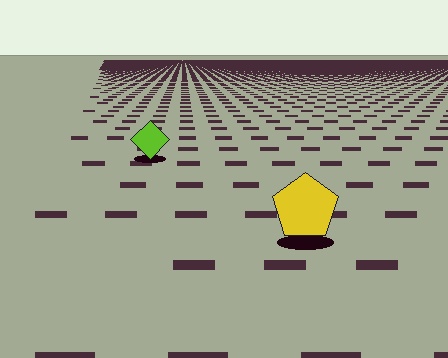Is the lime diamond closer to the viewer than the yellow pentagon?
No. The yellow pentagon is closer — you can tell from the texture gradient: the ground texture is coarser near it.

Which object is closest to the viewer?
The yellow pentagon is closest. The texture marks near it are larger and more spread out.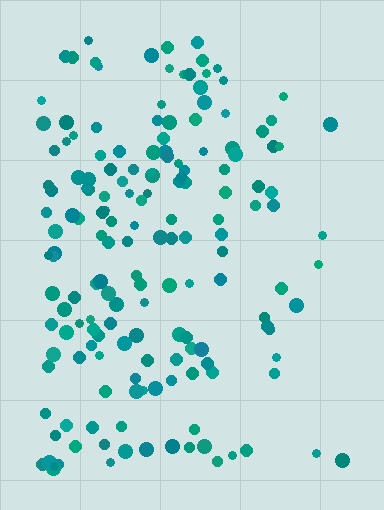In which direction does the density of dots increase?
From right to left, with the left side densest.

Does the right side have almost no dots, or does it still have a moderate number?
Still a moderate number, just noticeably fewer than the left.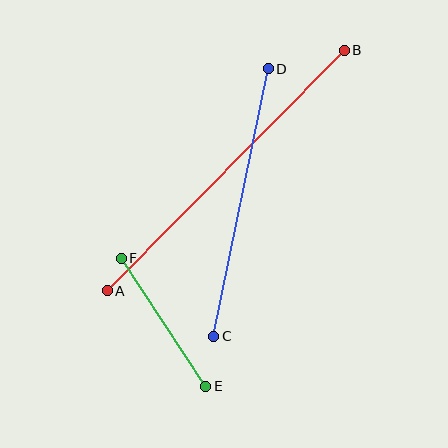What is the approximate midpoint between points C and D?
The midpoint is at approximately (241, 202) pixels.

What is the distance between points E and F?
The distance is approximately 154 pixels.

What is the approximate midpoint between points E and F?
The midpoint is at approximately (164, 322) pixels.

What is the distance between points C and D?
The distance is approximately 273 pixels.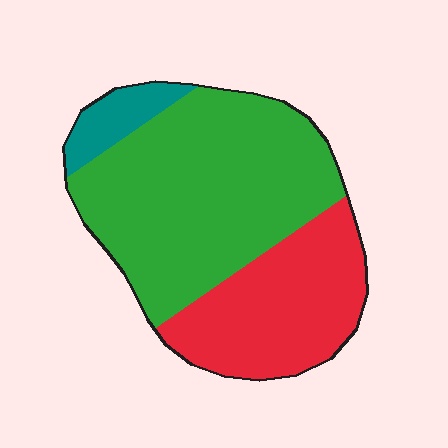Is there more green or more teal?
Green.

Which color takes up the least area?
Teal, at roughly 10%.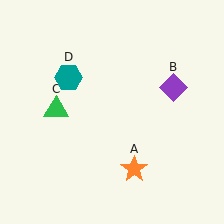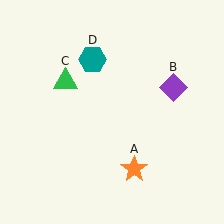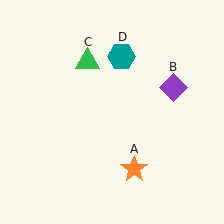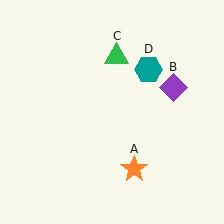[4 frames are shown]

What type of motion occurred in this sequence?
The green triangle (object C), teal hexagon (object D) rotated clockwise around the center of the scene.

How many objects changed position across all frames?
2 objects changed position: green triangle (object C), teal hexagon (object D).